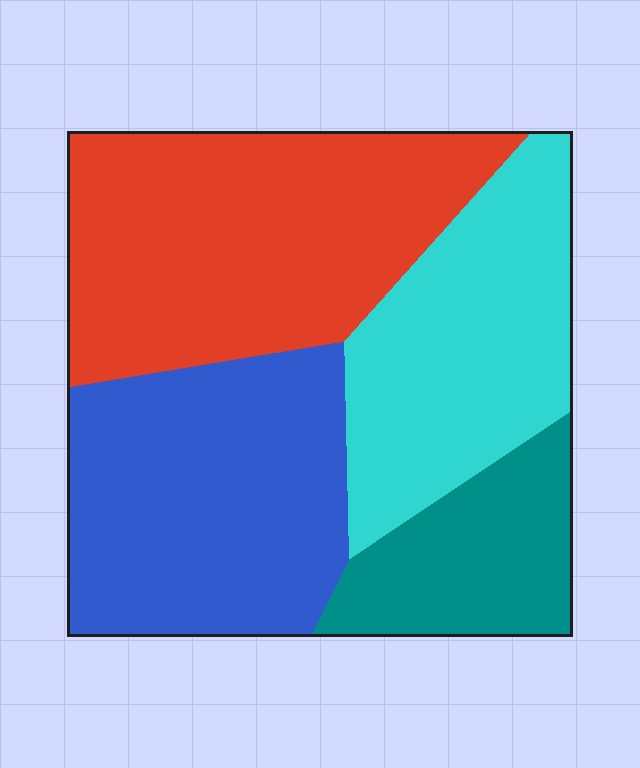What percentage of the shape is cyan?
Cyan takes up between a sixth and a third of the shape.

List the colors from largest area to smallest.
From largest to smallest: red, blue, cyan, teal.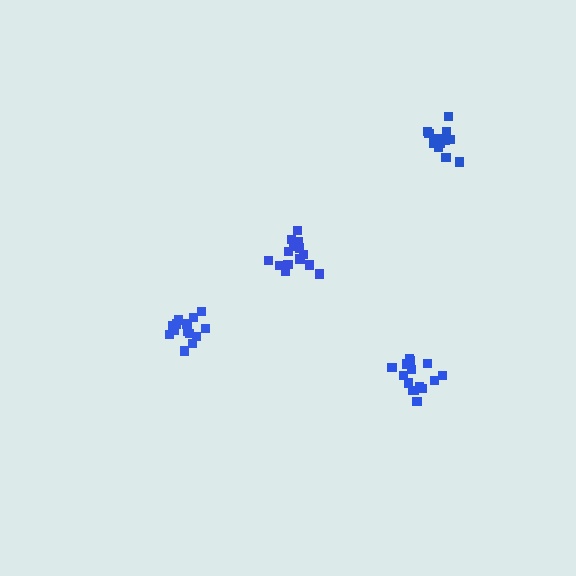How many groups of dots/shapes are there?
There are 4 groups.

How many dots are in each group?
Group 1: 16 dots, Group 2: 15 dots, Group 3: 14 dots, Group 4: 14 dots (59 total).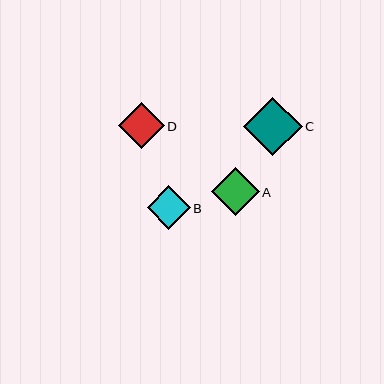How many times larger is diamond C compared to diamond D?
Diamond C is approximately 1.3 times the size of diamond D.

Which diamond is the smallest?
Diamond B is the smallest with a size of approximately 43 pixels.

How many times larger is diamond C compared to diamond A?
Diamond C is approximately 1.2 times the size of diamond A.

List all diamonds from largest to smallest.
From largest to smallest: C, A, D, B.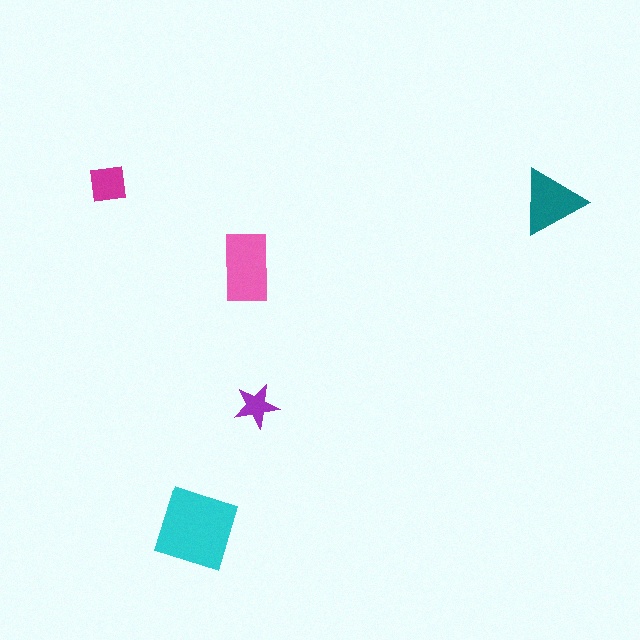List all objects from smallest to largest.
The purple star, the magenta square, the teal triangle, the pink rectangle, the cyan square.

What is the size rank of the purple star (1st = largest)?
5th.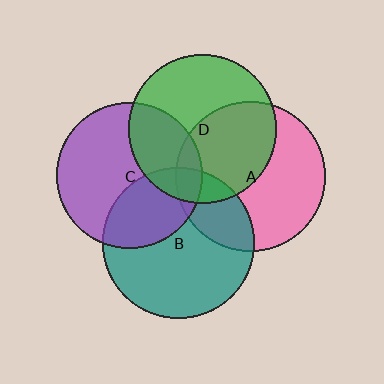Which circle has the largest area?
Circle B (teal).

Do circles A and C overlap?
Yes.